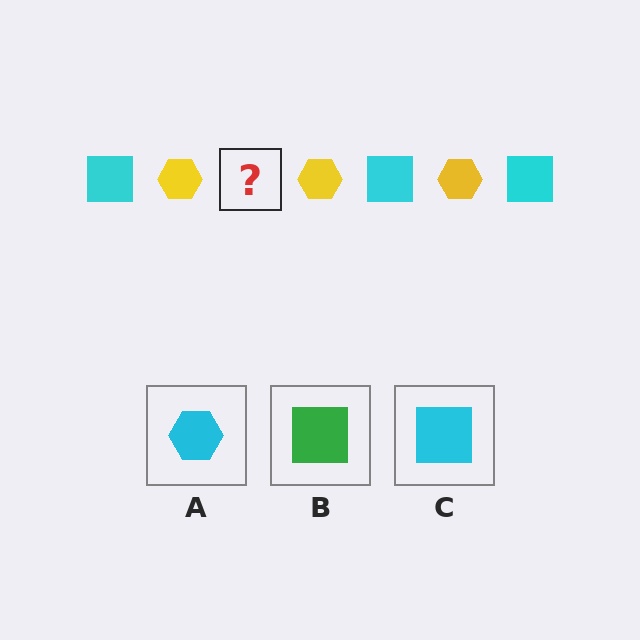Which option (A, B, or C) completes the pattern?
C.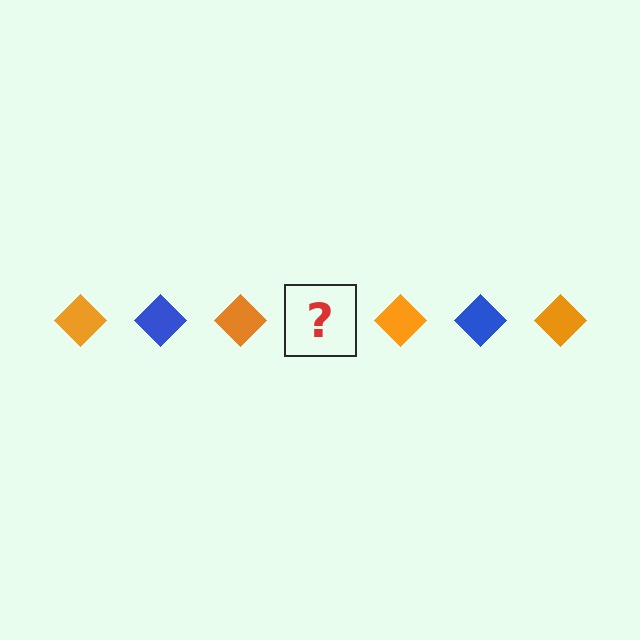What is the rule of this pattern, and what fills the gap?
The rule is that the pattern cycles through orange, blue diamonds. The gap should be filled with a blue diamond.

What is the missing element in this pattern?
The missing element is a blue diamond.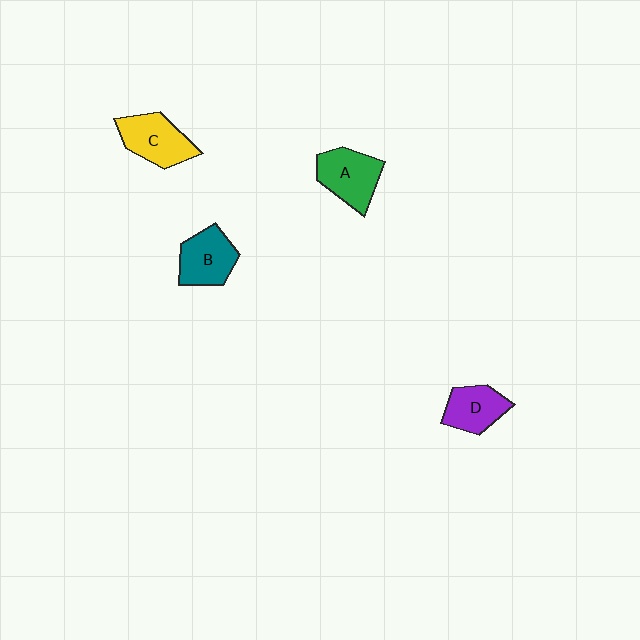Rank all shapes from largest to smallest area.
From largest to smallest: A (green), C (yellow), B (teal), D (purple).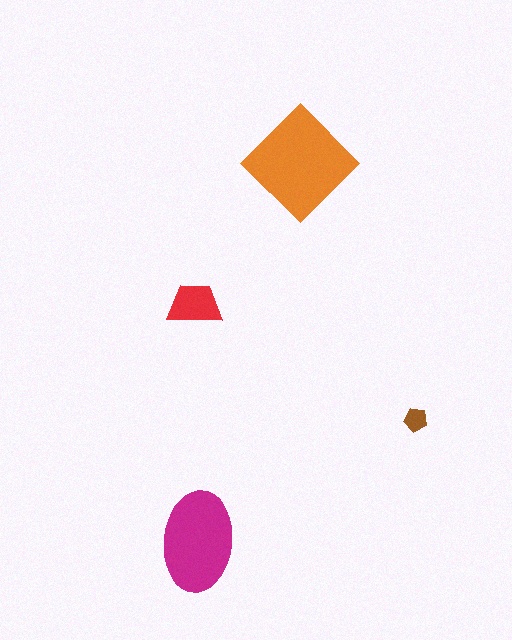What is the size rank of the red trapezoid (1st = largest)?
3rd.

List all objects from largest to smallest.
The orange diamond, the magenta ellipse, the red trapezoid, the brown pentagon.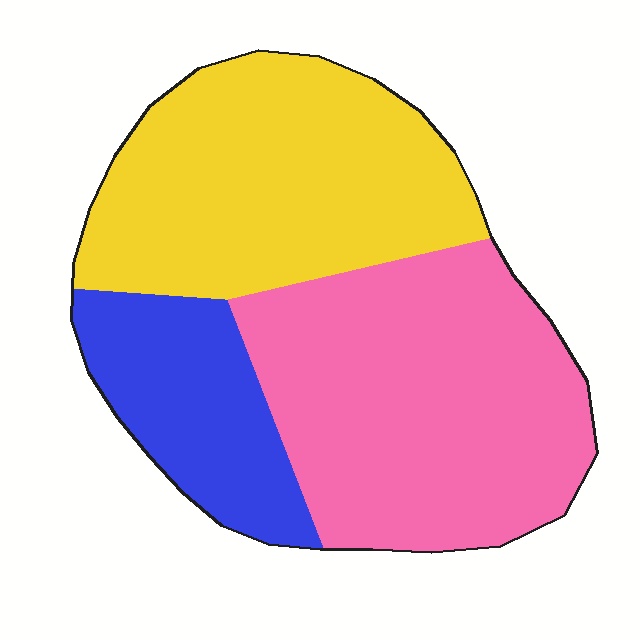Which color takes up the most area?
Pink, at roughly 45%.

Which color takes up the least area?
Blue, at roughly 20%.